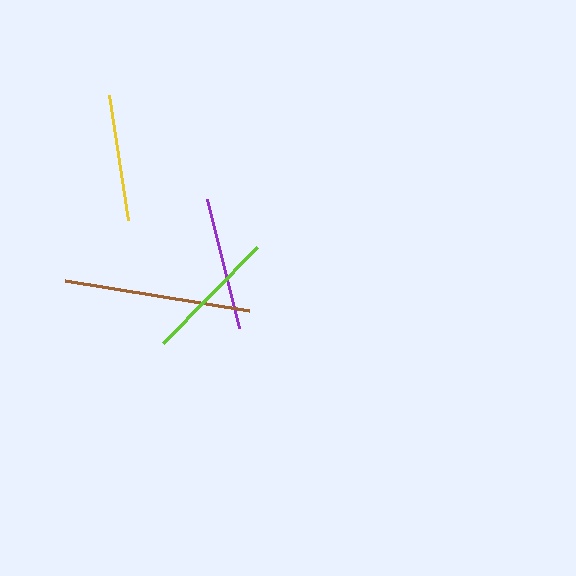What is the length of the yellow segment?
The yellow segment is approximately 126 pixels long.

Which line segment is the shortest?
The yellow line is the shortest at approximately 126 pixels.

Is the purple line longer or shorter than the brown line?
The brown line is longer than the purple line.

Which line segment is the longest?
The brown line is the longest at approximately 186 pixels.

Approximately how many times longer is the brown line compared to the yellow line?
The brown line is approximately 1.5 times the length of the yellow line.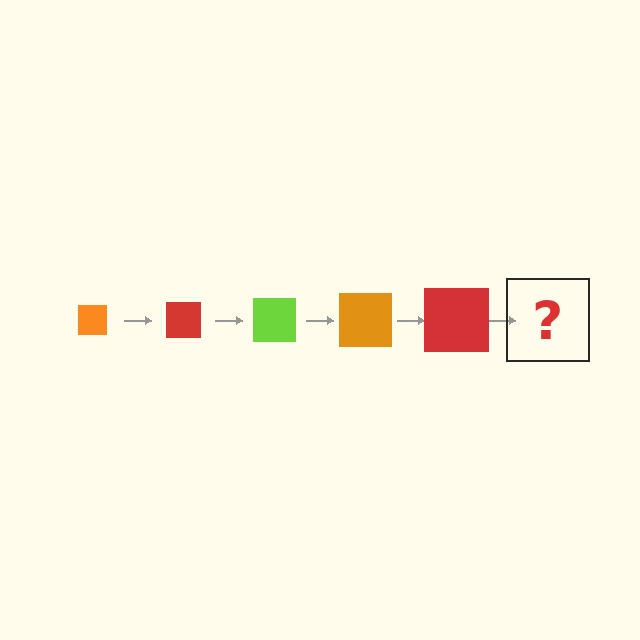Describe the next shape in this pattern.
It should be a lime square, larger than the previous one.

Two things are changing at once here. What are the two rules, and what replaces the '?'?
The two rules are that the square grows larger each step and the color cycles through orange, red, and lime. The '?' should be a lime square, larger than the previous one.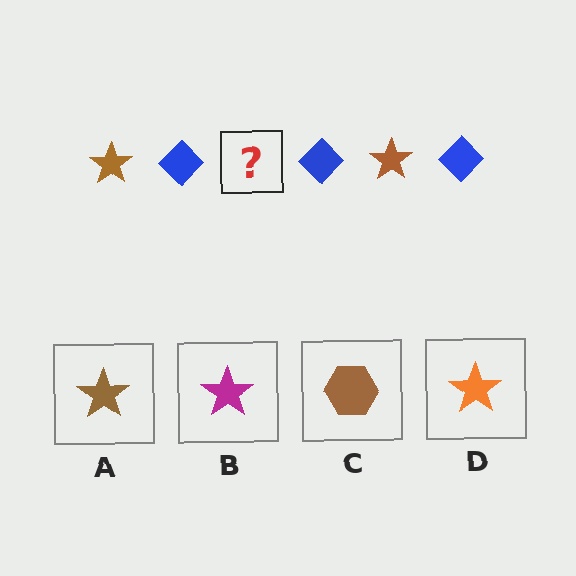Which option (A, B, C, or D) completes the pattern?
A.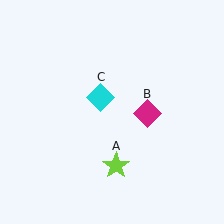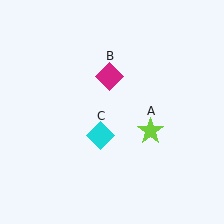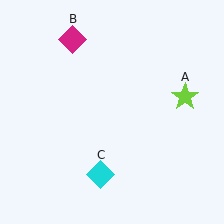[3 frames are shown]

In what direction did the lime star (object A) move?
The lime star (object A) moved up and to the right.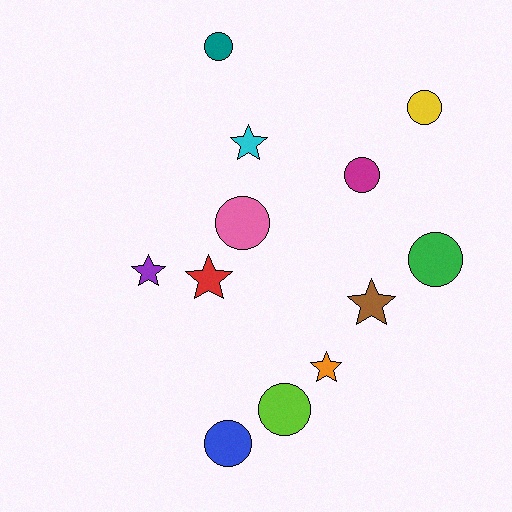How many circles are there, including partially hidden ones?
There are 7 circles.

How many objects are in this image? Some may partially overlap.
There are 12 objects.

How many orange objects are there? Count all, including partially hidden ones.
There is 1 orange object.